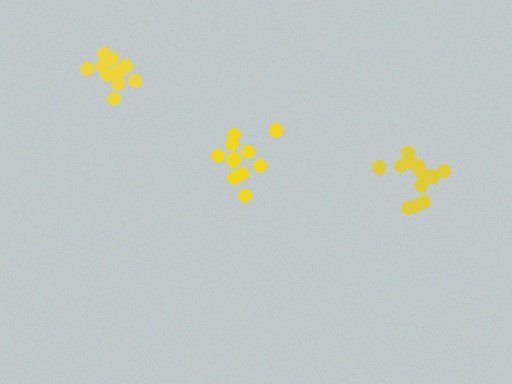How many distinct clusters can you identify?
There are 3 distinct clusters.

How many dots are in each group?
Group 1: 14 dots, Group 2: 11 dots, Group 3: 12 dots (37 total).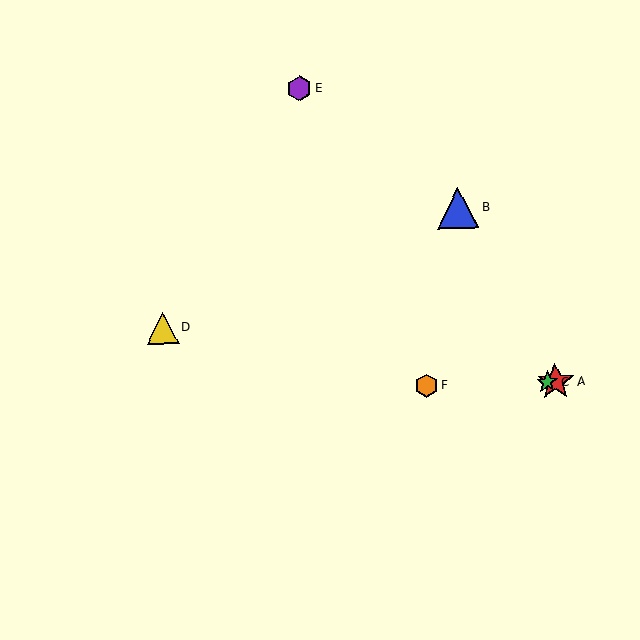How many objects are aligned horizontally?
3 objects (A, C, F) are aligned horizontally.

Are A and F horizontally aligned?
Yes, both are at y≈382.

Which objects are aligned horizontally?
Objects A, C, F are aligned horizontally.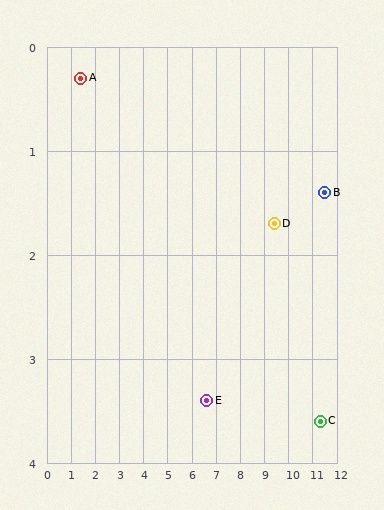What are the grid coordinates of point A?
Point A is at approximately (1.4, 0.3).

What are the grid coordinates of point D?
Point D is at approximately (9.4, 1.7).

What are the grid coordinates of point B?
Point B is at approximately (11.5, 1.4).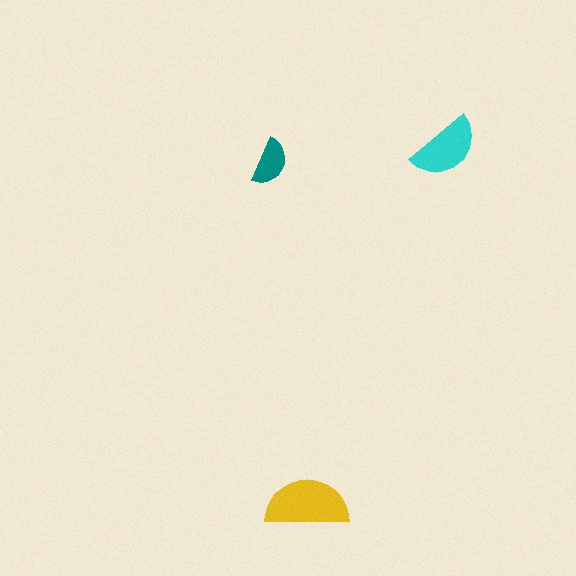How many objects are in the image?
There are 3 objects in the image.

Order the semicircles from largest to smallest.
the yellow one, the cyan one, the teal one.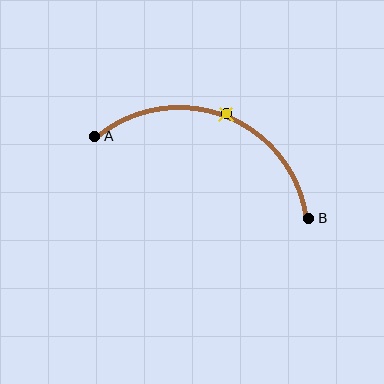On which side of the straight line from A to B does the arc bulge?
The arc bulges above the straight line connecting A and B.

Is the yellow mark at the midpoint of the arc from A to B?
Yes. The yellow mark lies on the arc at equal arc-length from both A and B — it is the arc midpoint.